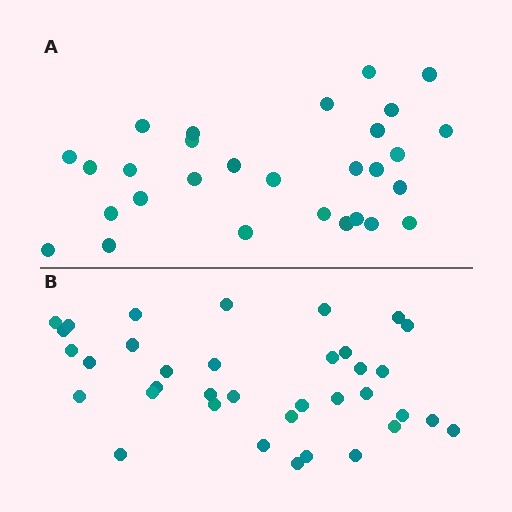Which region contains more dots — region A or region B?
Region B (the bottom region) has more dots.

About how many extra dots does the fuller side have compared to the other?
Region B has roughly 8 or so more dots than region A.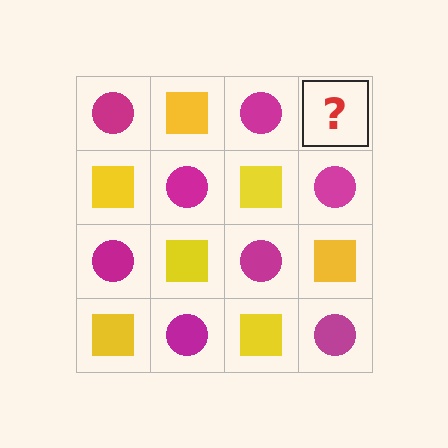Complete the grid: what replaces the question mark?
The question mark should be replaced with a yellow square.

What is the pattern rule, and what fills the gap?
The rule is that it alternates magenta circle and yellow square in a checkerboard pattern. The gap should be filled with a yellow square.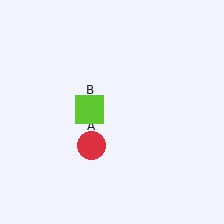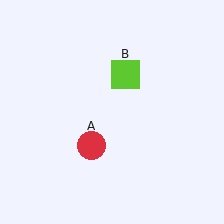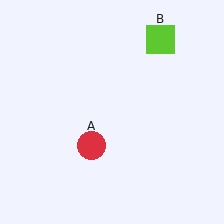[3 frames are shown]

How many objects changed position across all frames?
1 object changed position: lime square (object B).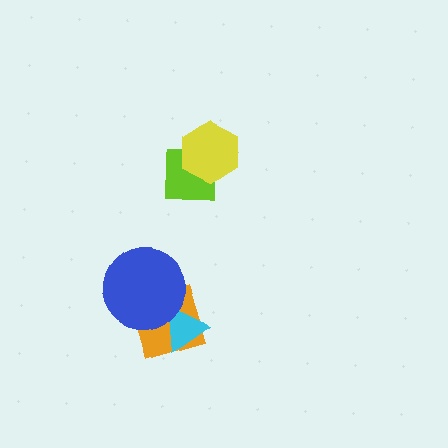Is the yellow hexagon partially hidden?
No, no other shape covers it.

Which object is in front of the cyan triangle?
The blue circle is in front of the cyan triangle.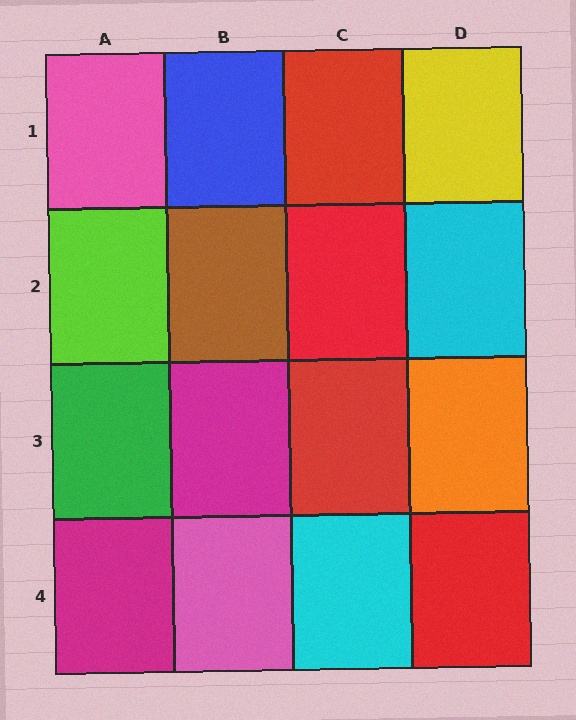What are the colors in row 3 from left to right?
Green, magenta, red, orange.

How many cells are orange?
1 cell is orange.